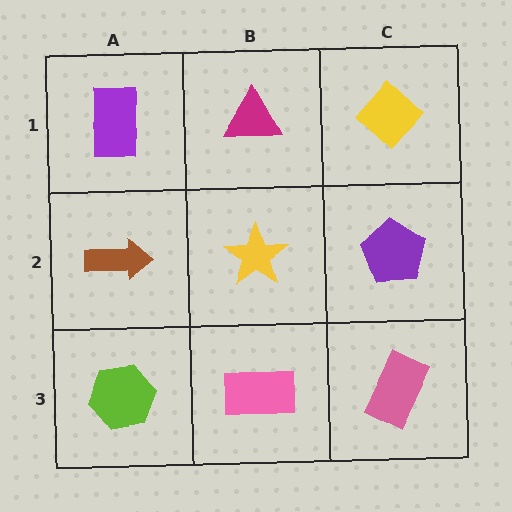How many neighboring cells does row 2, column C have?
3.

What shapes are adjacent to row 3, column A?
A brown arrow (row 2, column A), a pink rectangle (row 3, column B).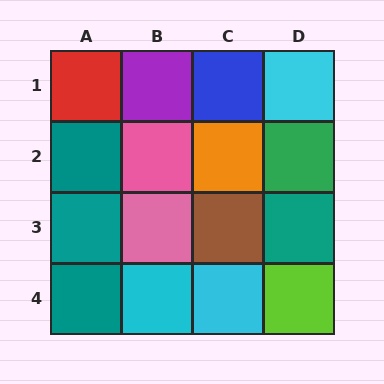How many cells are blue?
1 cell is blue.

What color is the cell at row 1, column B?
Purple.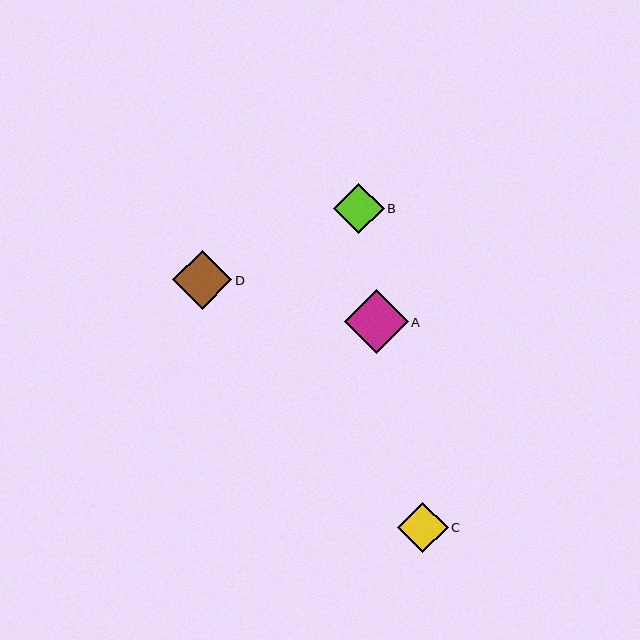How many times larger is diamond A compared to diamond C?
Diamond A is approximately 1.3 times the size of diamond C.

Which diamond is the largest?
Diamond A is the largest with a size of approximately 64 pixels.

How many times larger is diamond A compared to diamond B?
Diamond A is approximately 1.3 times the size of diamond B.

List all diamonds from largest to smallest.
From largest to smallest: A, D, C, B.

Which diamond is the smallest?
Diamond B is the smallest with a size of approximately 50 pixels.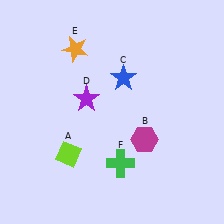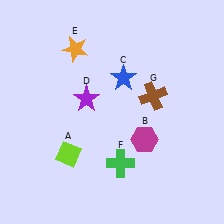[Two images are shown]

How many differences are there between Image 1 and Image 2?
There is 1 difference between the two images.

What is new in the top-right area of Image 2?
A brown cross (G) was added in the top-right area of Image 2.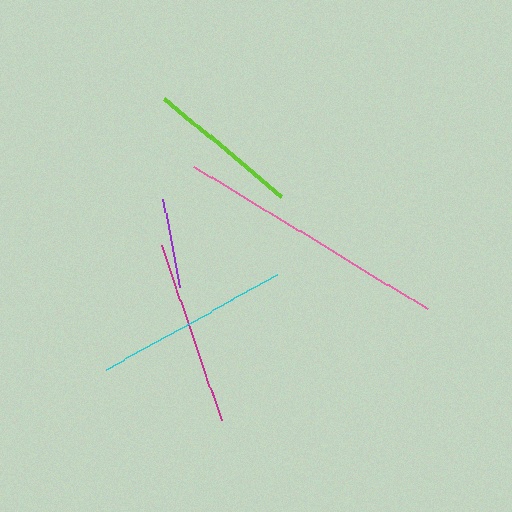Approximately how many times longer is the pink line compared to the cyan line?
The pink line is approximately 1.4 times the length of the cyan line.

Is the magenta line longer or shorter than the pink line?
The pink line is longer than the magenta line.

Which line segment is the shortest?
The purple line is the shortest at approximately 90 pixels.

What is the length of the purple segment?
The purple segment is approximately 90 pixels long.